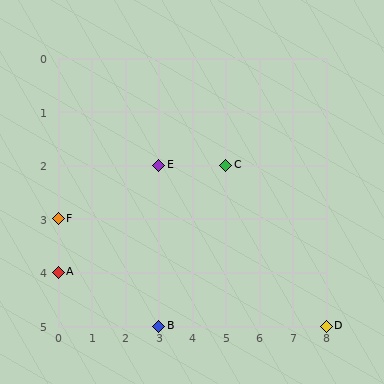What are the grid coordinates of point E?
Point E is at grid coordinates (3, 2).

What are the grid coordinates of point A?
Point A is at grid coordinates (0, 4).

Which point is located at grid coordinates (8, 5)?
Point D is at (8, 5).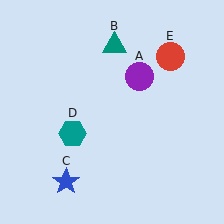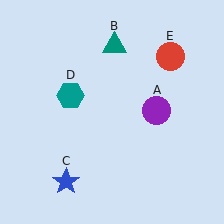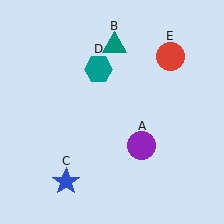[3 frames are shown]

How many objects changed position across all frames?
2 objects changed position: purple circle (object A), teal hexagon (object D).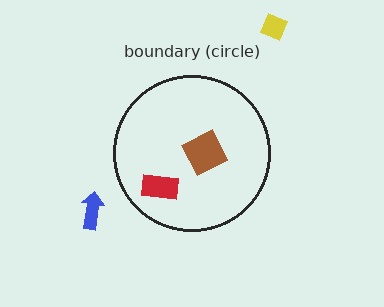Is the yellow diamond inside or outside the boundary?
Outside.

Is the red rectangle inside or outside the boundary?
Inside.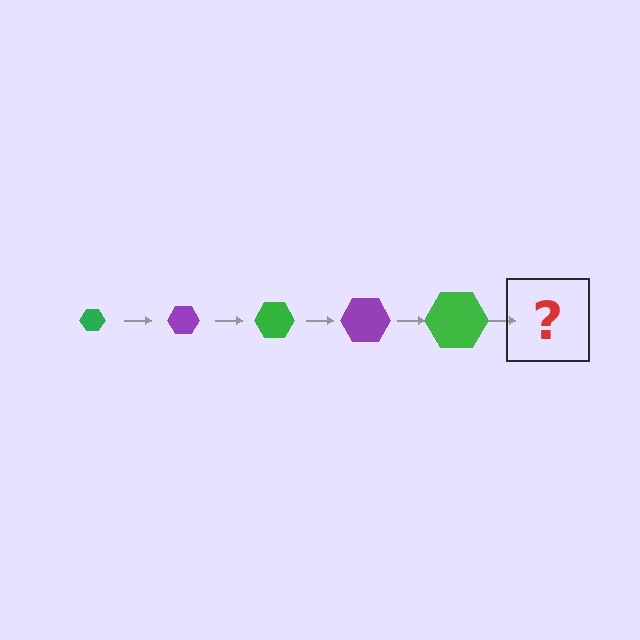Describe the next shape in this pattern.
It should be a purple hexagon, larger than the previous one.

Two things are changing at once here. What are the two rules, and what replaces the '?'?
The two rules are that the hexagon grows larger each step and the color cycles through green and purple. The '?' should be a purple hexagon, larger than the previous one.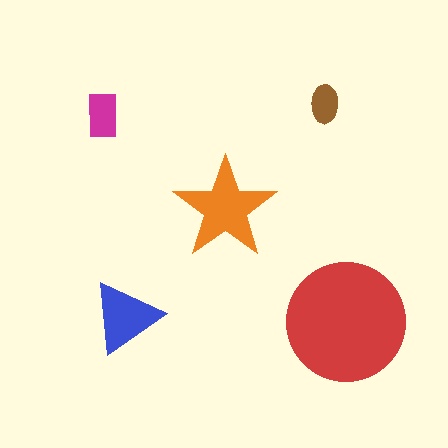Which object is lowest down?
The red circle is bottommost.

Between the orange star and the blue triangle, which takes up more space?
The orange star.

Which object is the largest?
The red circle.